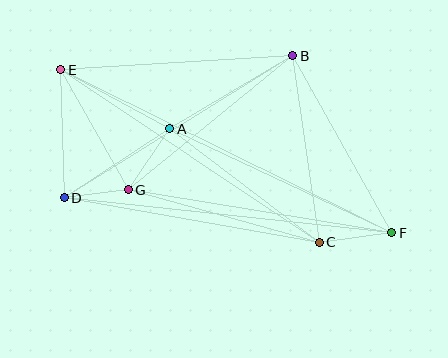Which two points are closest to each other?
Points D and G are closest to each other.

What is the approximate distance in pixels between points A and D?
The distance between A and D is approximately 126 pixels.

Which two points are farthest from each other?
Points E and F are farthest from each other.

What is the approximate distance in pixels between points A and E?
The distance between A and E is approximately 124 pixels.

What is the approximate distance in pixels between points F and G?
The distance between F and G is approximately 267 pixels.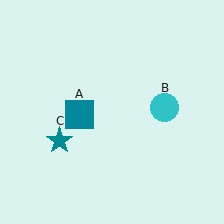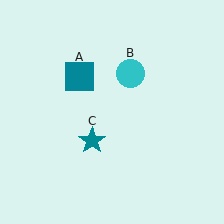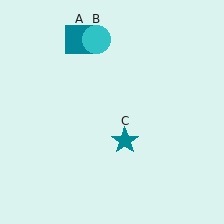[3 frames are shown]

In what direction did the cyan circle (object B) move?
The cyan circle (object B) moved up and to the left.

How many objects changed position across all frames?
3 objects changed position: teal square (object A), cyan circle (object B), teal star (object C).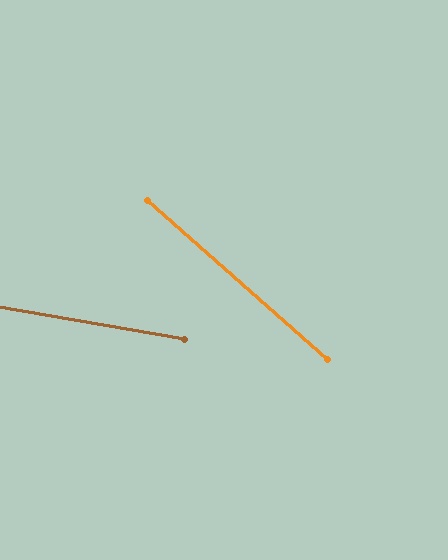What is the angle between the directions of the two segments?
Approximately 32 degrees.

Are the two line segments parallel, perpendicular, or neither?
Neither parallel nor perpendicular — they differ by about 32°.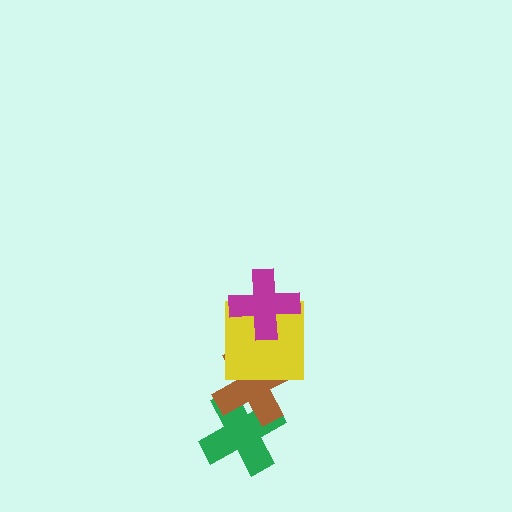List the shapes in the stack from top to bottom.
From top to bottom: the magenta cross, the yellow square, the brown cross, the green cross.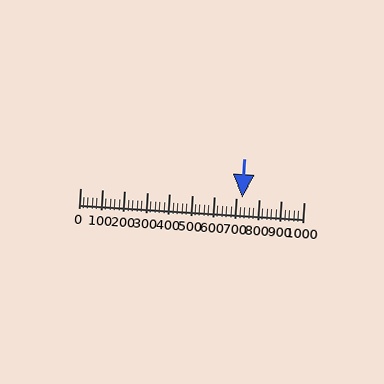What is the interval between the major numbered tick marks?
The major tick marks are spaced 100 units apart.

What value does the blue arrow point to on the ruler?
The blue arrow points to approximately 726.